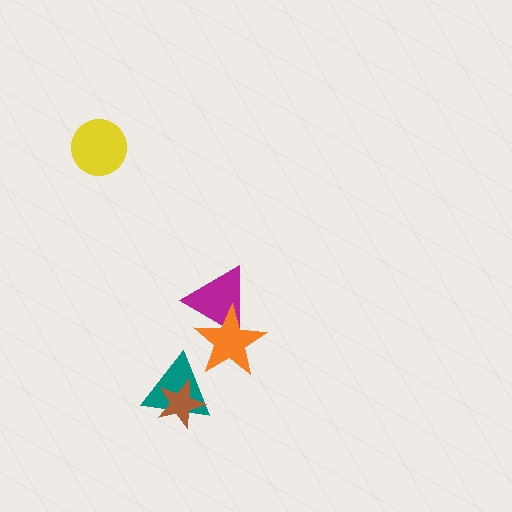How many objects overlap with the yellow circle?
0 objects overlap with the yellow circle.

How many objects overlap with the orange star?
2 objects overlap with the orange star.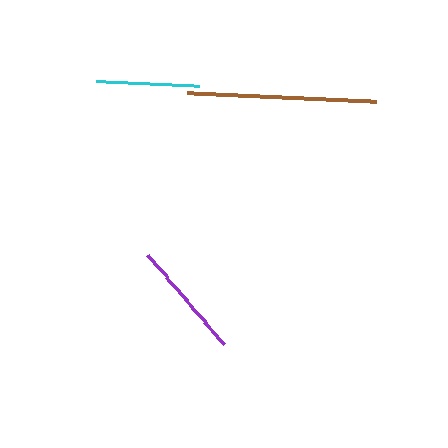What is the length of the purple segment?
The purple segment is approximately 118 pixels long.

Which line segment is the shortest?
The cyan line is the shortest at approximately 103 pixels.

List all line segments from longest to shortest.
From longest to shortest: brown, purple, cyan.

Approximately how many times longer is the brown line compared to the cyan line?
The brown line is approximately 1.8 times the length of the cyan line.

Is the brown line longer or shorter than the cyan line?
The brown line is longer than the cyan line.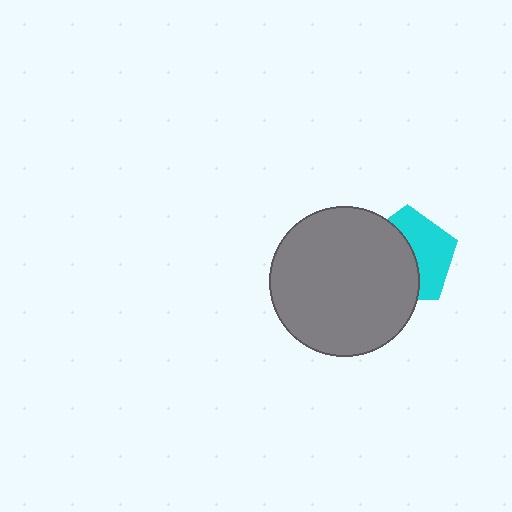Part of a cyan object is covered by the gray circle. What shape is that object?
It is a pentagon.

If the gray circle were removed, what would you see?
You would see the complete cyan pentagon.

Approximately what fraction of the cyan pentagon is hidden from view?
Roughly 53% of the cyan pentagon is hidden behind the gray circle.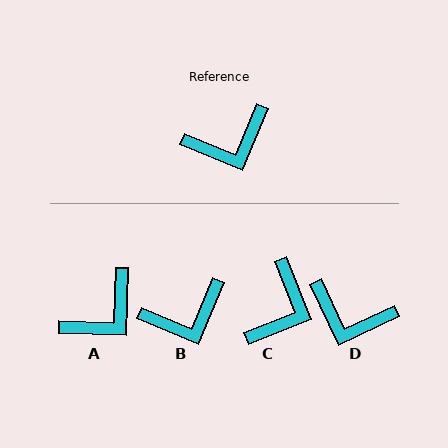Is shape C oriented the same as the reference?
No, it is off by about 44 degrees.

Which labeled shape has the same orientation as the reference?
B.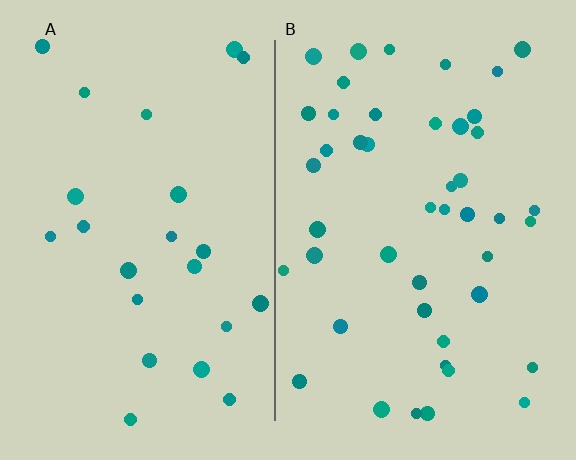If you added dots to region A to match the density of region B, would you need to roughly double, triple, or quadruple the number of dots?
Approximately double.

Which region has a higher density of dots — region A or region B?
B (the right).